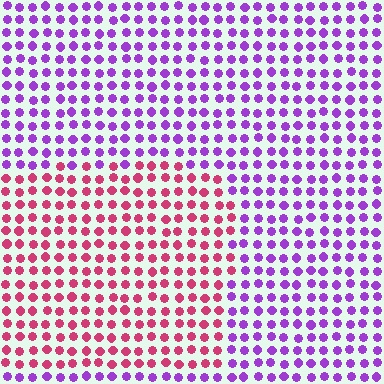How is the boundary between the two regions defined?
The boundary is defined purely by a slight shift in hue (about 56 degrees). Spacing, size, and orientation are identical on both sides.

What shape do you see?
I see a rectangle.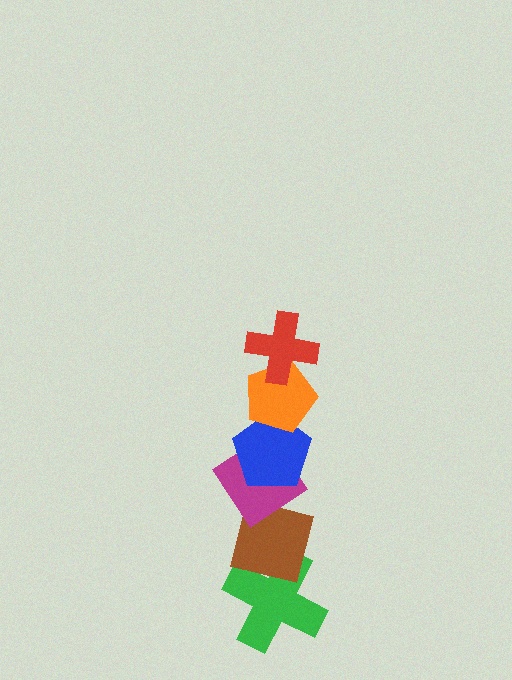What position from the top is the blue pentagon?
The blue pentagon is 3rd from the top.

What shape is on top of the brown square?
The magenta diamond is on top of the brown square.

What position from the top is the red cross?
The red cross is 1st from the top.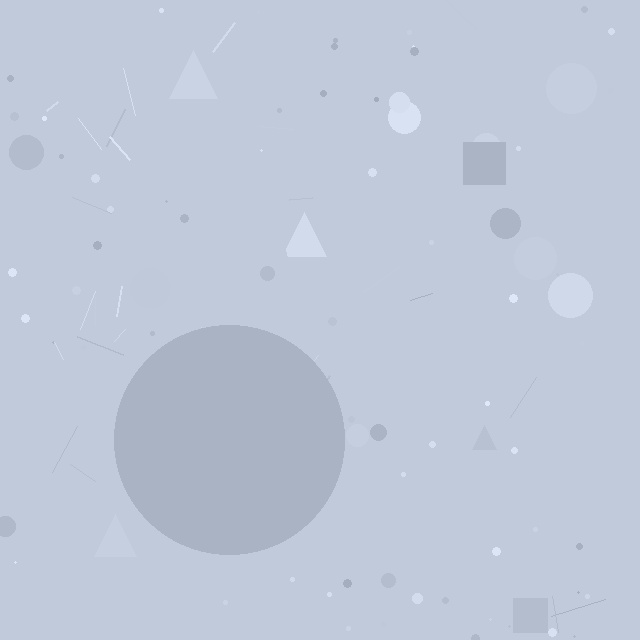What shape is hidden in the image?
A circle is hidden in the image.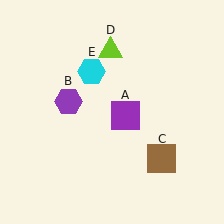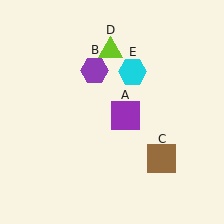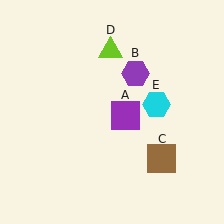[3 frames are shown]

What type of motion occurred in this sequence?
The purple hexagon (object B), cyan hexagon (object E) rotated clockwise around the center of the scene.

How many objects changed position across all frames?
2 objects changed position: purple hexagon (object B), cyan hexagon (object E).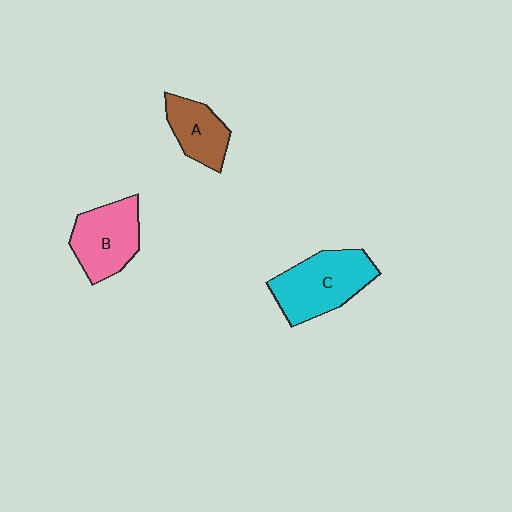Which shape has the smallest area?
Shape A (brown).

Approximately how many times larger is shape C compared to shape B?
Approximately 1.2 times.